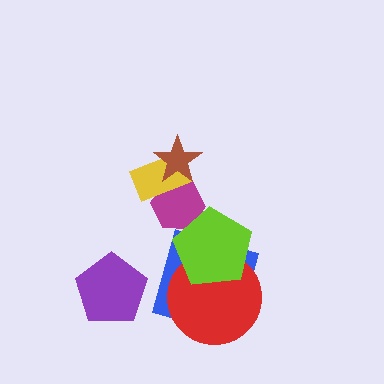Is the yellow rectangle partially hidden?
Yes, it is partially covered by another shape.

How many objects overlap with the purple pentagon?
0 objects overlap with the purple pentagon.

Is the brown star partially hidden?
No, no other shape covers it.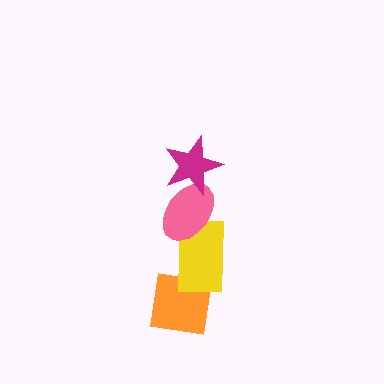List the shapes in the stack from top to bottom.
From top to bottom: the magenta star, the pink ellipse, the yellow rectangle, the orange square.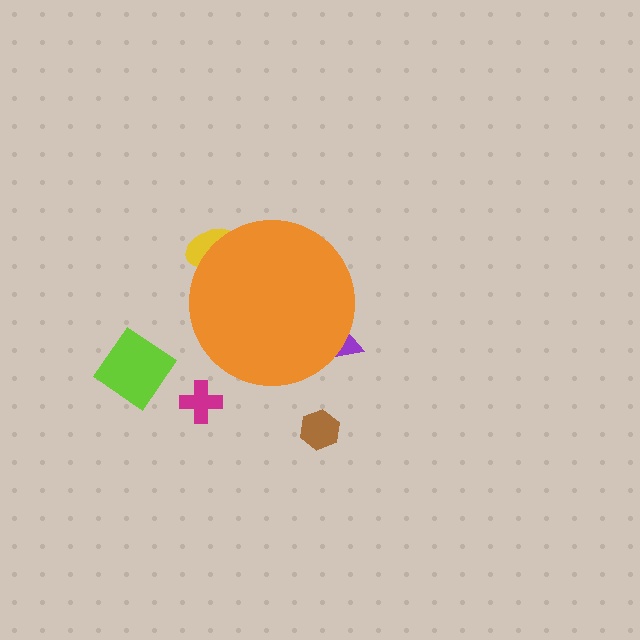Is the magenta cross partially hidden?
No, the magenta cross is fully visible.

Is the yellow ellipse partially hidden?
Yes, the yellow ellipse is partially hidden behind the orange circle.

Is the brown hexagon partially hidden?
No, the brown hexagon is fully visible.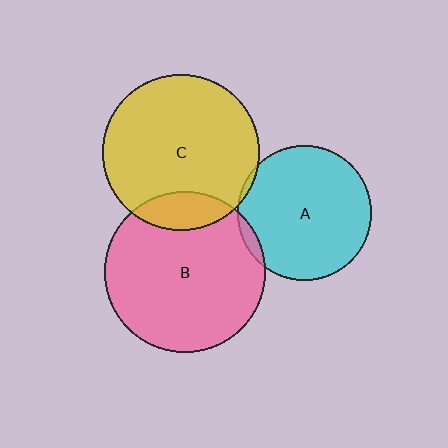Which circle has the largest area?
Circle B (pink).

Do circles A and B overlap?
Yes.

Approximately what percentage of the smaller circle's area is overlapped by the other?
Approximately 5%.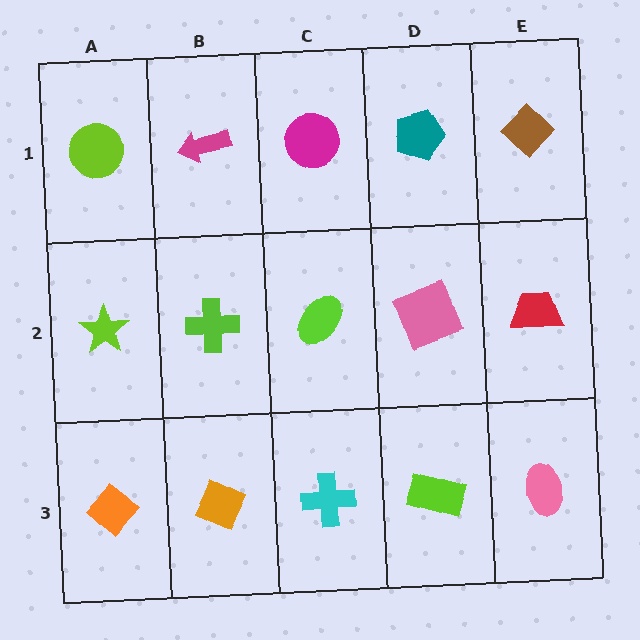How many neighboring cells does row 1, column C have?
3.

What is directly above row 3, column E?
A red trapezoid.